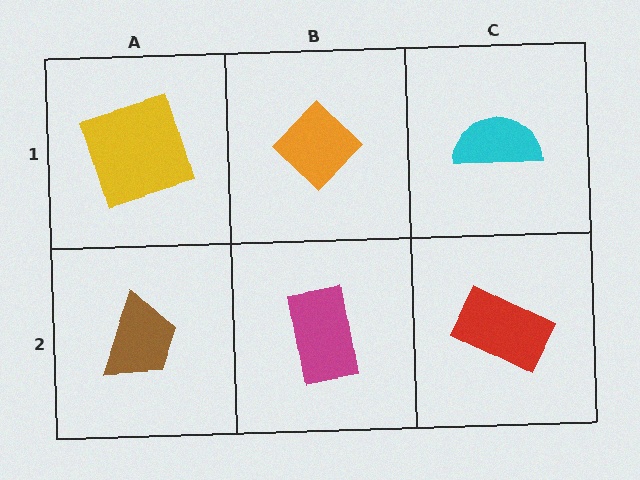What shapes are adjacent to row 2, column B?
An orange diamond (row 1, column B), a brown trapezoid (row 2, column A), a red rectangle (row 2, column C).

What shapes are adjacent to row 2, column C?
A cyan semicircle (row 1, column C), a magenta rectangle (row 2, column B).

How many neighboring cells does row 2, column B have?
3.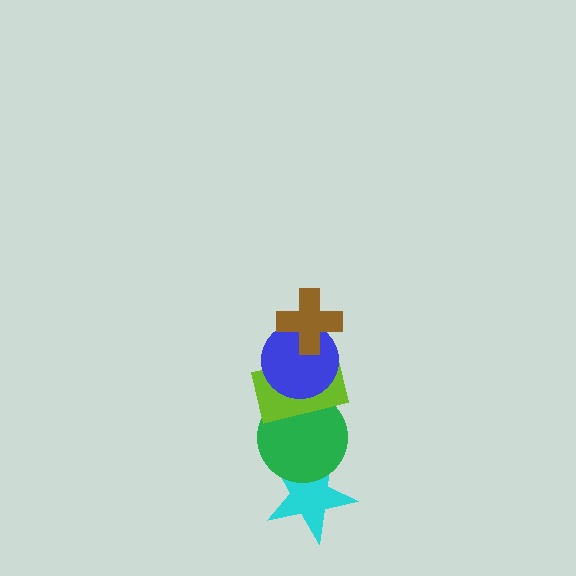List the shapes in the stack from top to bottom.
From top to bottom: the brown cross, the blue circle, the lime rectangle, the green circle, the cyan star.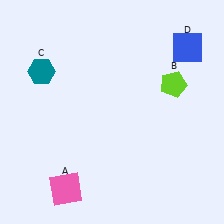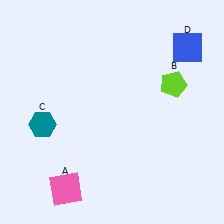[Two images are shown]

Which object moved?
The teal hexagon (C) moved down.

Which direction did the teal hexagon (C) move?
The teal hexagon (C) moved down.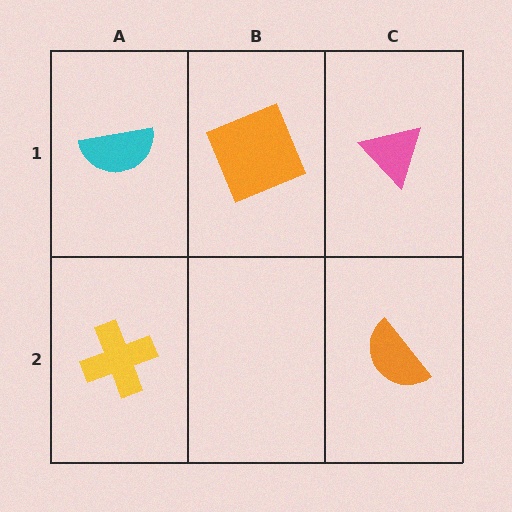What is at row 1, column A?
A cyan semicircle.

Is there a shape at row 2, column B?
No, that cell is empty.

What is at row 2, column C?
An orange semicircle.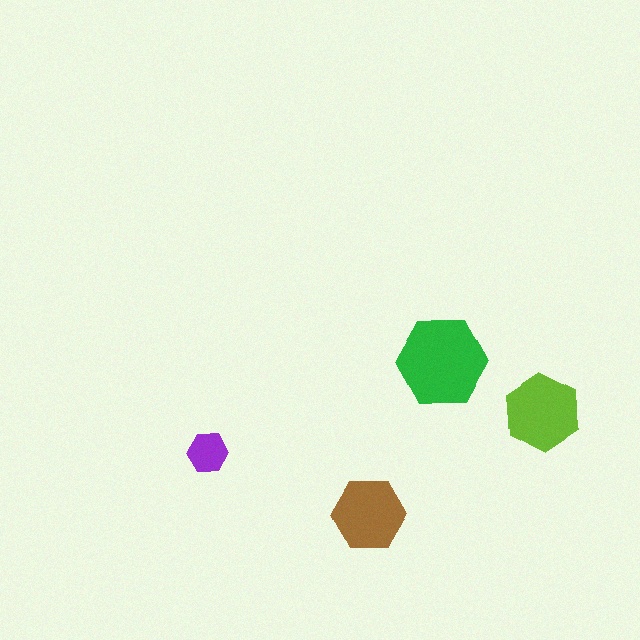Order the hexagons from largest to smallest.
the green one, the lime one, the brown one, the purple one.